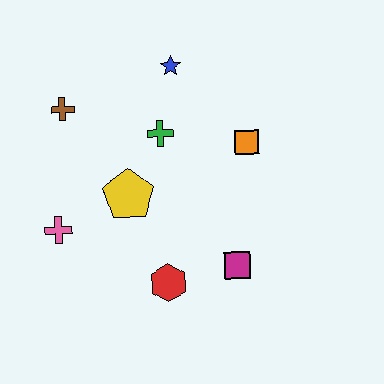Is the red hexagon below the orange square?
Yes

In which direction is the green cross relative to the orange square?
The green cross is to the left of the orange square.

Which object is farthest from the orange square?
The pink cross is farthest from the orange square.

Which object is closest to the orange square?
The green cross is closest to the orange square.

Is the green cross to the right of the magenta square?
No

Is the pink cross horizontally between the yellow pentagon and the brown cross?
No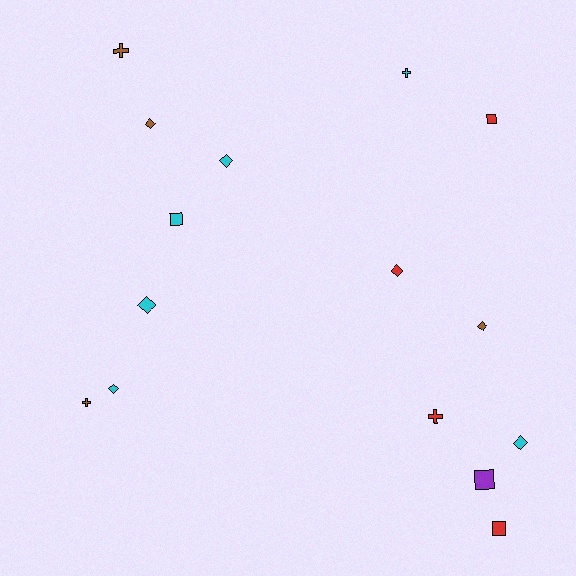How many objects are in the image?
There are 15 objects.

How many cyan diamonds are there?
There are 4 cyan diamonds.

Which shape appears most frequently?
Diamond, with 7 objects.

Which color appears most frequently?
Cyan, with 6 objects.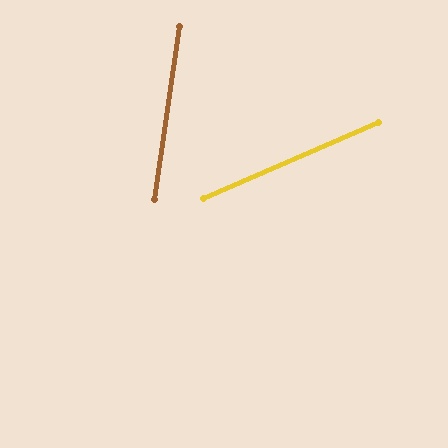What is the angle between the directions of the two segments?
Approximately 59 degrees.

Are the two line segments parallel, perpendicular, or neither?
Neither parallel nor perpendicular — they differ by about 59°.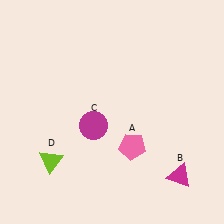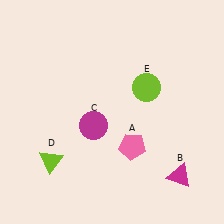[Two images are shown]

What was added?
A lime circle (E) was added in Image 2.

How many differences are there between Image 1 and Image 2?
There is 1 difference between the two images.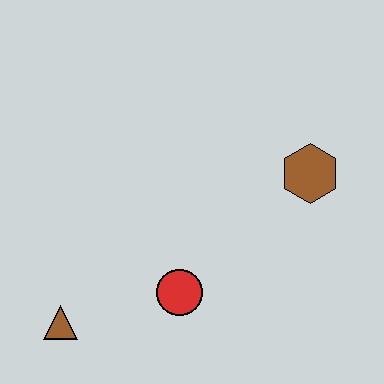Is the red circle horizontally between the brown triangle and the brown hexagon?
Yes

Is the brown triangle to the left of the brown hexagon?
Yes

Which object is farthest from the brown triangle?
The brown hexagon is farthest from the brown triangle.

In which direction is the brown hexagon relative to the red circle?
The brown hexagon is to the right of the red circle.